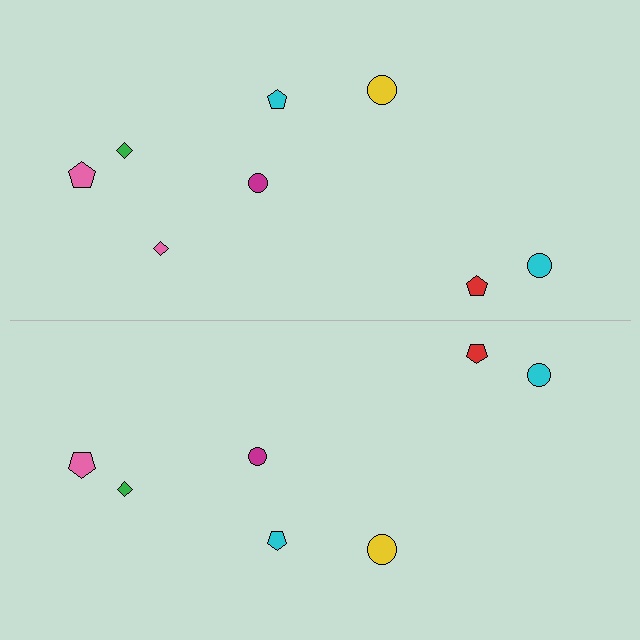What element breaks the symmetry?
A pink diamond is missing from the bottom side.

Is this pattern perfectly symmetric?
No, the pattern is not perfectly symmetric. A pink diamond is missing from the bottom side.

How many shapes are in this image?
There are 15 shapes in this image.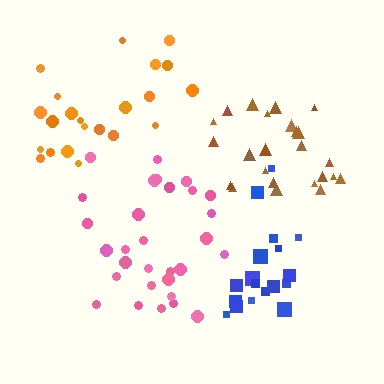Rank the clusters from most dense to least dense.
brown, pink, blue, orange.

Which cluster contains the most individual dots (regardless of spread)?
Pink (30).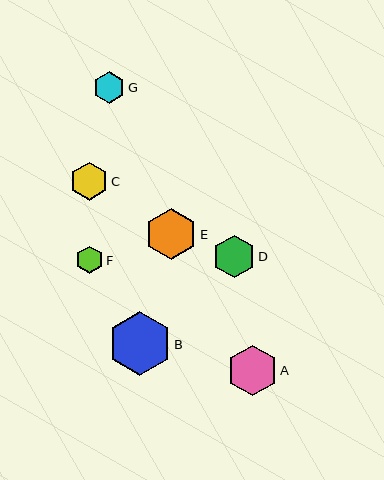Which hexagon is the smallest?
Hexagon F is the smallest with a size of approximately 27 pixels.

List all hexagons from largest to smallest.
From largest to smallest: B, E, A, D, C, G, F.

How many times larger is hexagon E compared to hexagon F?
Hexagon E is approximately 1.9 times the size of hexagon F.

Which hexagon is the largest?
Hexagon B is the largest with a size of approximately 63 pixels.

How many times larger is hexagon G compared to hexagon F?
Hexagon G is approximately 1.2 times the size of hexagon F.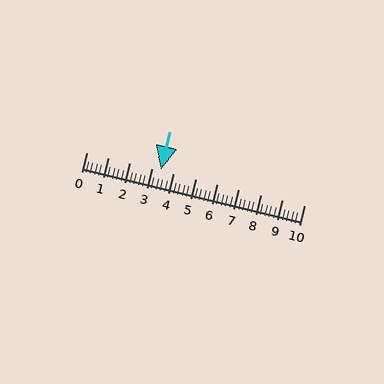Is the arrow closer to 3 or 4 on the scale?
The arrow is closer to 3.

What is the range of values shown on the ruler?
The ruler shows values from 0 to 10.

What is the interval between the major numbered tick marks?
The major tick marks are spaced 1 units apart.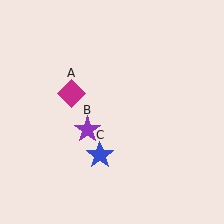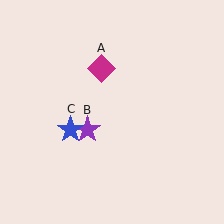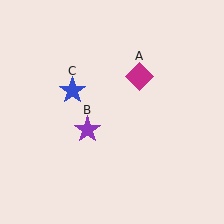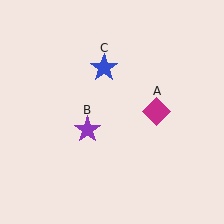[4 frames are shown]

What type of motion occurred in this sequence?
The magenta diamond (object A), blue star (object C) rotated clockwise around the center of the scene.